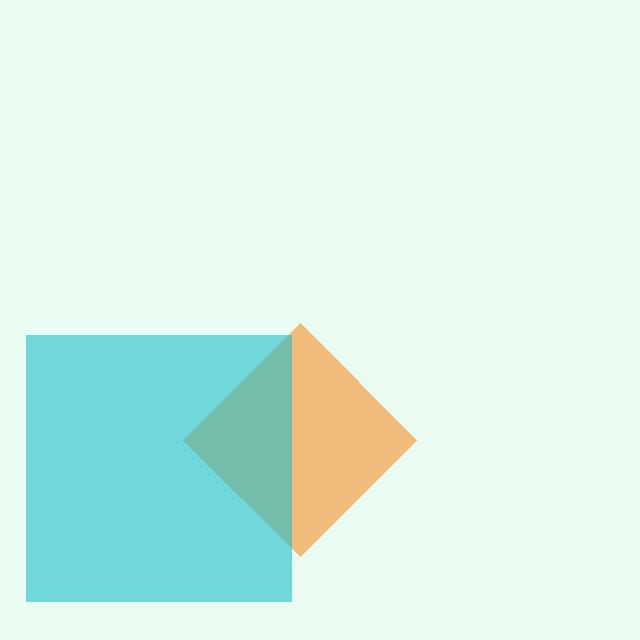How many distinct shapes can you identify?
There are 2 distinct shapes: an orange diamond, a cyan square.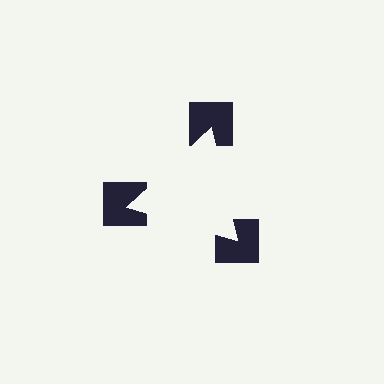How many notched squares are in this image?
There are 3 — one at each vertex of the illusory triangle.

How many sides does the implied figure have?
3 sides.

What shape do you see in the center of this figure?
An illusory triangle — its edges are inferred from the aligned wedge cuts in the notched squares, not physically drawn.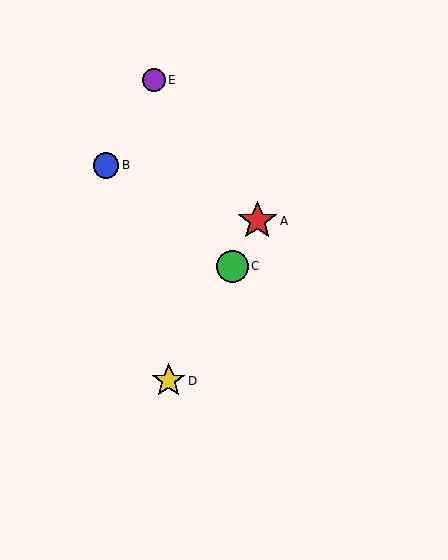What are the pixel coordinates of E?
Object E is at (154, 80).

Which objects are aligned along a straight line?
Objects A, C, D are aligned along a straight line.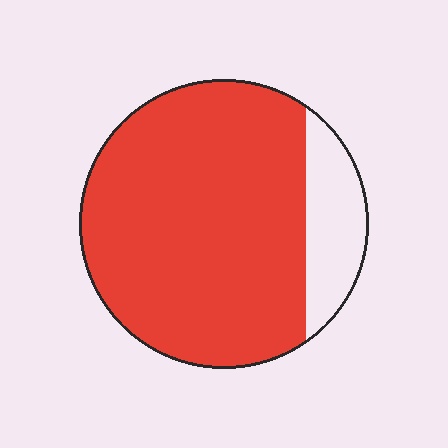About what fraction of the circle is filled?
About five sixths (5/6).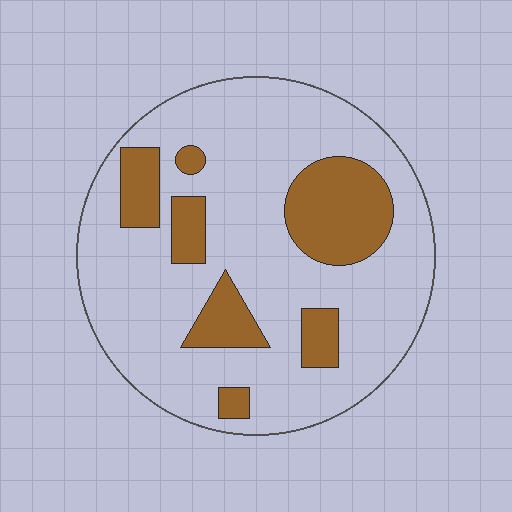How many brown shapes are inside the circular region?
7.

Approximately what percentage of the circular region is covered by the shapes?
Approximately 20%.